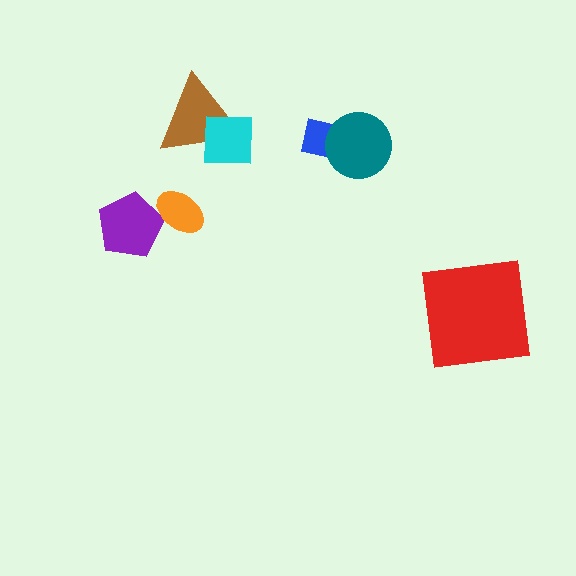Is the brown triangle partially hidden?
Yes, it is partially covered by another shape.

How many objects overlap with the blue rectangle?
1 object overlaps with the blue rectangle.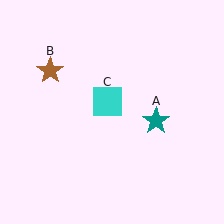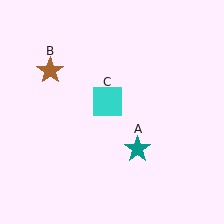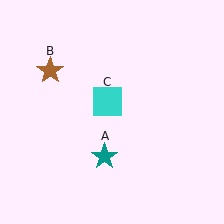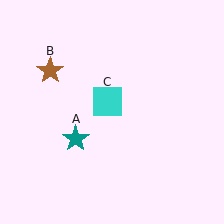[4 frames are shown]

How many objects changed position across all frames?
1 object changed position: teal star (object A).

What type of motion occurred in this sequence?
The teal star (object A) rotated clockwise around the center of the scene.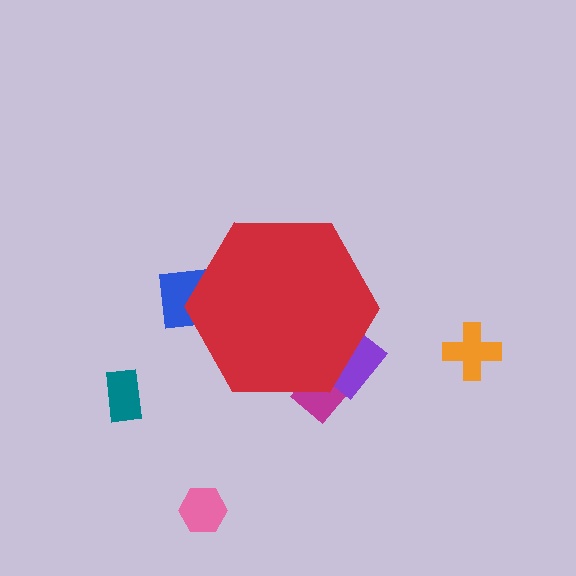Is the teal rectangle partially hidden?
No, the teal rectangle is fully visible.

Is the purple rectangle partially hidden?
Yes, the purple rectangle is partially hidden behind the red hexagon.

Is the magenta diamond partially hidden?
Yes, the magenta diamond is partially hidden behind the red hexagon.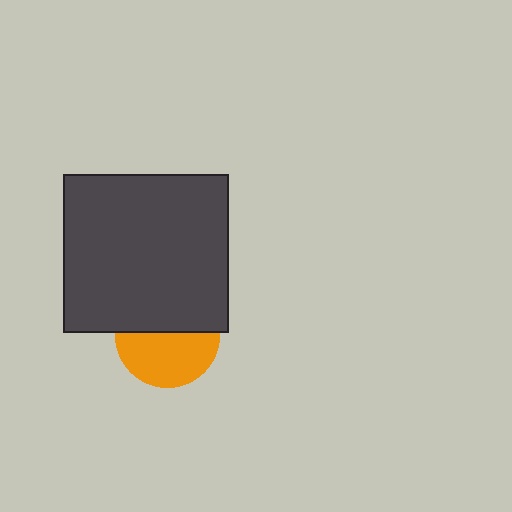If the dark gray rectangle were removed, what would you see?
You would see the complete orange circle.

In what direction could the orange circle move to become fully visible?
The orange circle could move down. That would shift it out from behind the dark gray rectangle entirely.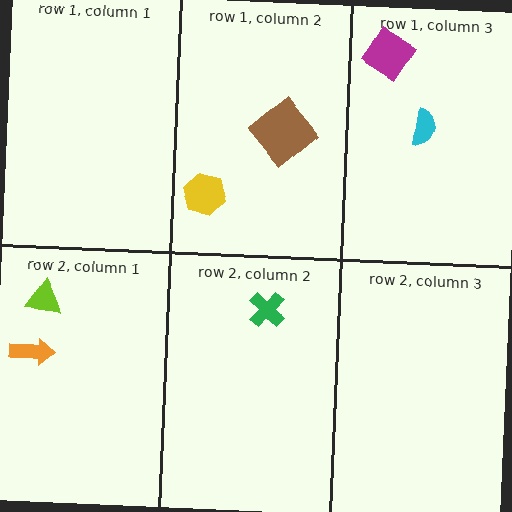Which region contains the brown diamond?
The row 1, column 2 region.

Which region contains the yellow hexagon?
The row 1, column 2 region.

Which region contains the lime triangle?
The row 2, column 1 region.